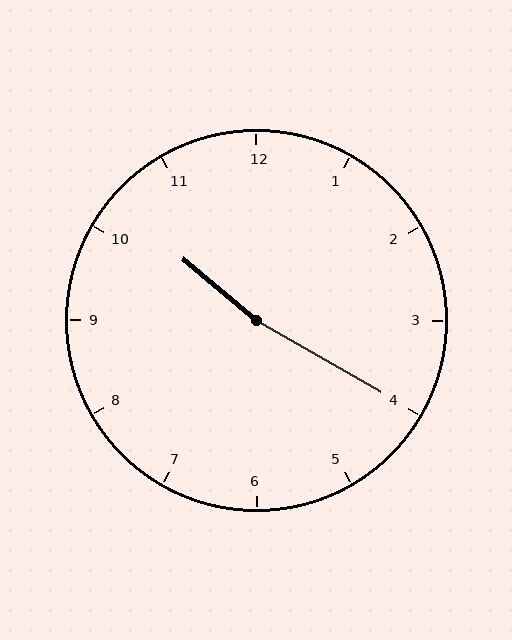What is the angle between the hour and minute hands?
Approximately 170 degrees.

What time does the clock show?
10:20.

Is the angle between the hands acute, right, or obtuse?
It is obtuse.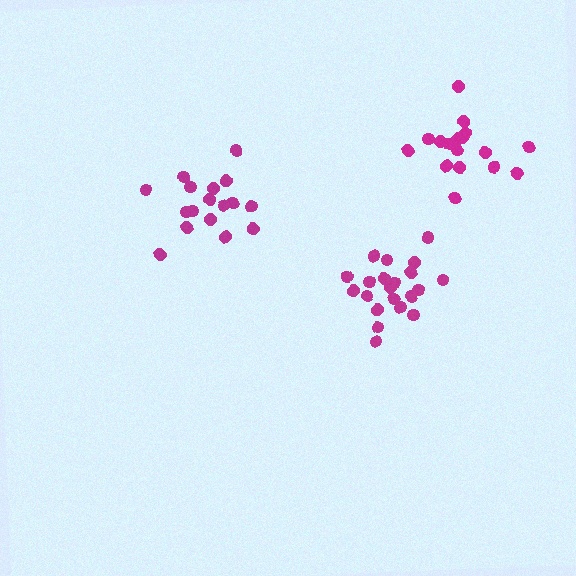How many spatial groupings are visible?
There are 3 spatial groupings.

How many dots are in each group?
Group 1: 21 dots, Group 2: 17 dots, Group 3: 18 dots (56 total).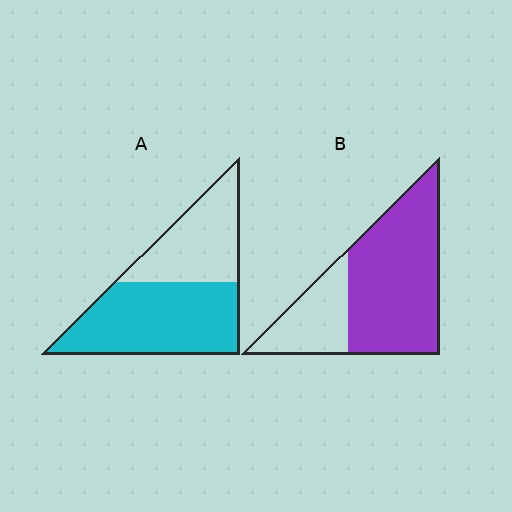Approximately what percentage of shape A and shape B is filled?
A is approximately 60% and B is approximately 70%.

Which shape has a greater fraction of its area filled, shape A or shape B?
Shape B.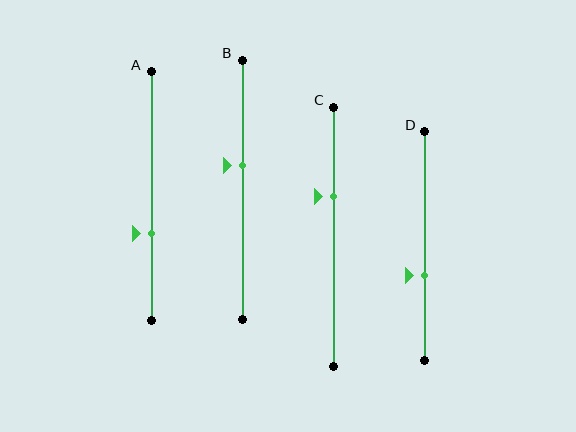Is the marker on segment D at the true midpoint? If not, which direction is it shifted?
No, the marker on segment D is shifted downward by about 13% of the segment length.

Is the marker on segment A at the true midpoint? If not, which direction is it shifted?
No, the marker on segment A is shifted downward by about 15% of the segment length.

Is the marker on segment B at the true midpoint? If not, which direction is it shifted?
No, the marker on segment B is shifted upward by about 9% of the segment length.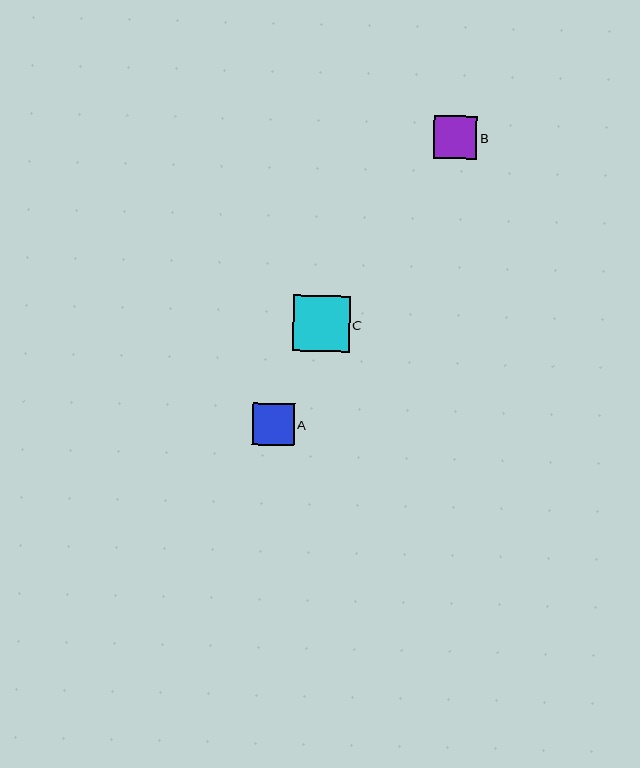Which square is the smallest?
Square A is the smallest with a size of approximately 42 pixels.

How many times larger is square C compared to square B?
Square C is approximately 1.3 times the size of square B.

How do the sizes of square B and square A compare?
Square B and square A are approximately the same size.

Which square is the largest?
Square C is the largest with a size of approximately 56 pixels.